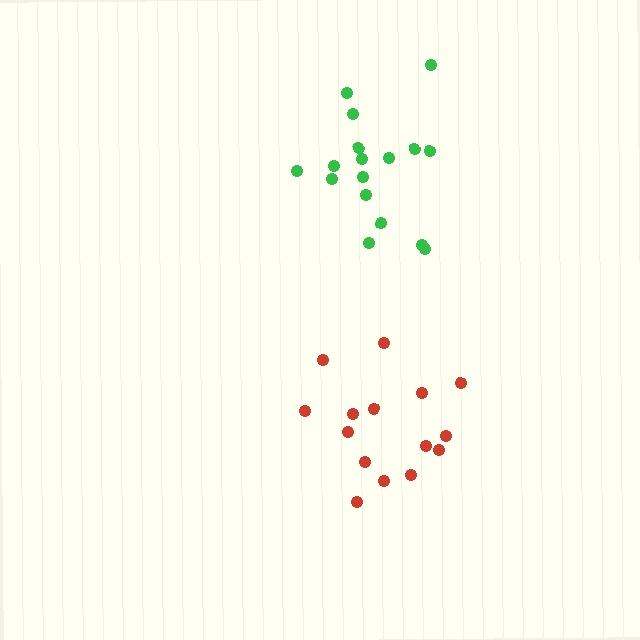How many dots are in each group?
Group 1: 15 dots, Group 2: 17 dots (32 total).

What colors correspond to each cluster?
The clusters are colored: red, green.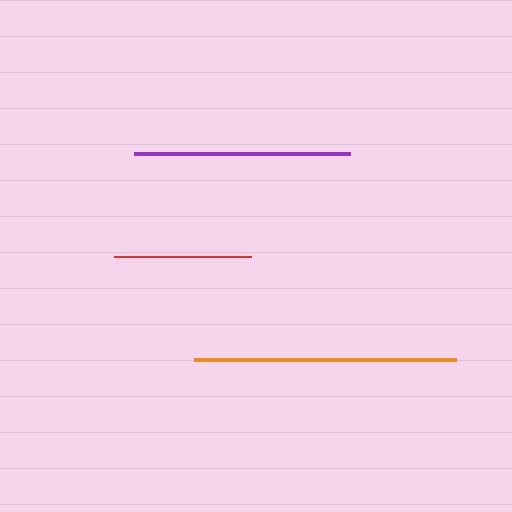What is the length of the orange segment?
The orange segment is approximately 263 pixels long.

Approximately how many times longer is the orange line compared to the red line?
The orange line is approximately 1.9 times the length of the red line.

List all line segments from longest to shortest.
From longest to shortest: orange, purple, red.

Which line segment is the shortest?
The red line is the shortest at approximately 138 pixels.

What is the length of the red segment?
The red segment is approximately 138 pixels long.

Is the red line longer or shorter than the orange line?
The orange line is longer than the red line.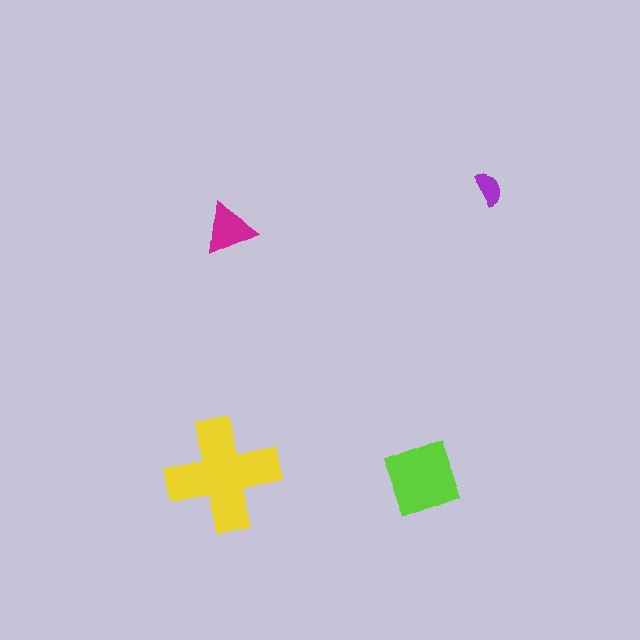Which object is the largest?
The yellow cross.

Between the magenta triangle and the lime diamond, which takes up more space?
The lime diamond.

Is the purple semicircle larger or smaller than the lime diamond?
Smaller.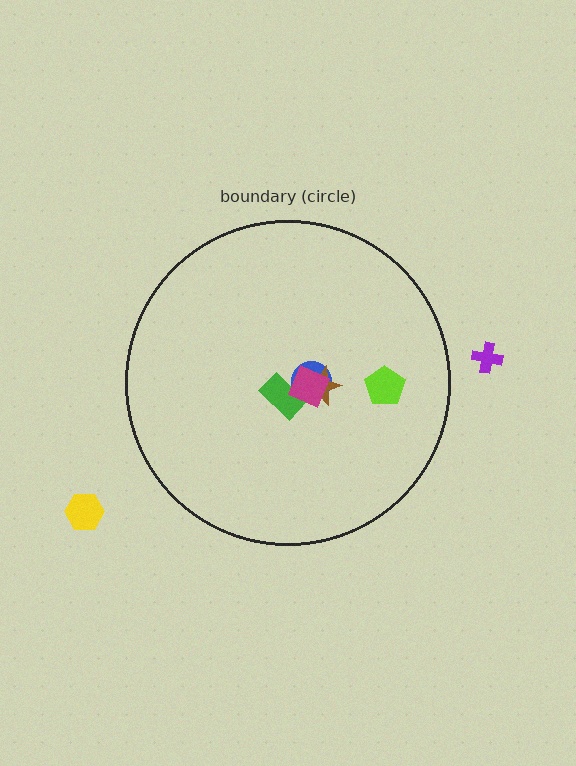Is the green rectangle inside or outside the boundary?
Inside.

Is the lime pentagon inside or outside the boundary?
Inside.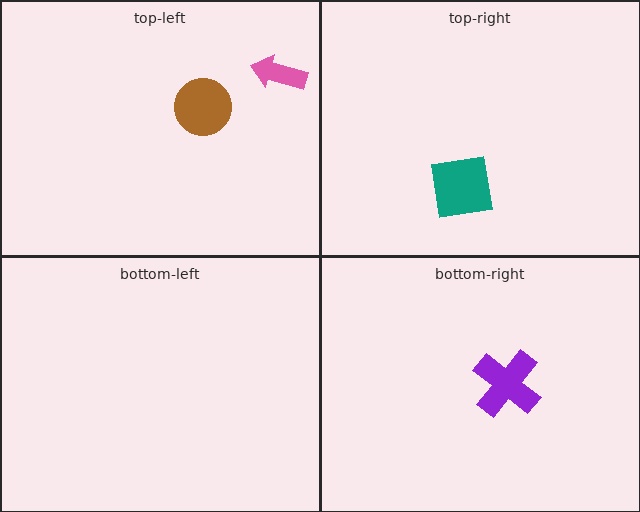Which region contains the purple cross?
The bottom-right region.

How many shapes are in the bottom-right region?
1.